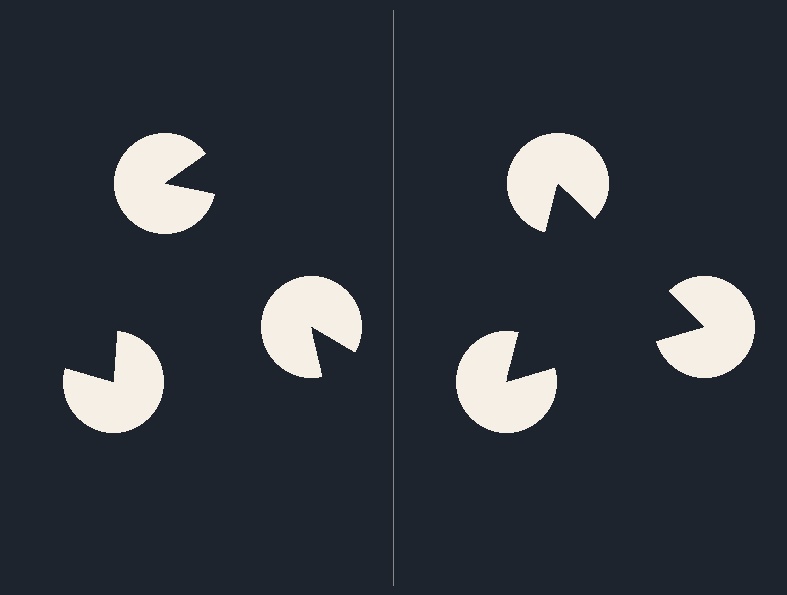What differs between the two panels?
The pac-man discs are positioned identically on both sides; only the wedge orientations differ. On the right they align to a triangle; on the left they are misaligned.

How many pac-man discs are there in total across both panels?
6 — 3 on each side.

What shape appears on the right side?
An illusory triangle.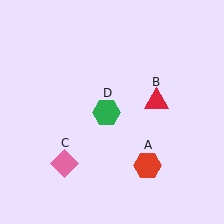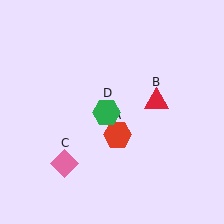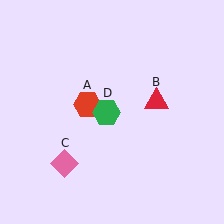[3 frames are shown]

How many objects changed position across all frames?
1 object changed position: red hexagon (object A).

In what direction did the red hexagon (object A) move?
The red hexagon (object A) moved up and to the left.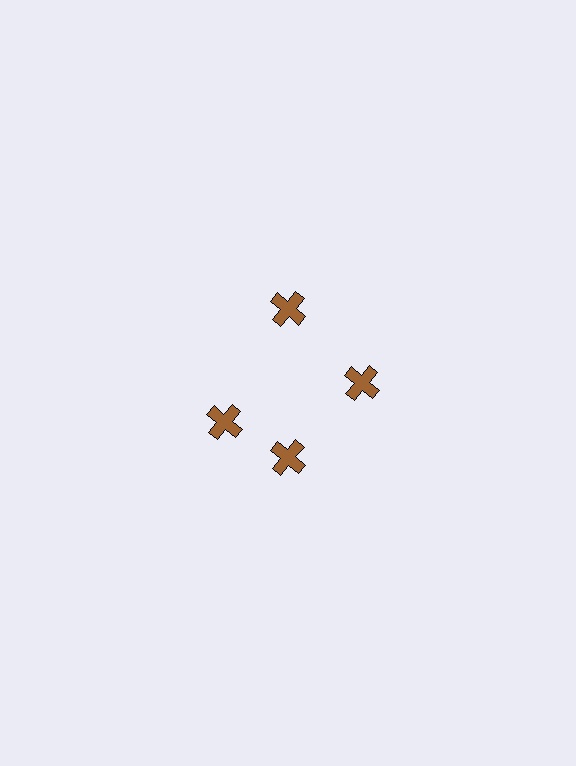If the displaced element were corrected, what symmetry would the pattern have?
It would have 4-fold rotational symmetry — the pattern would map onto itself every 90 degrees.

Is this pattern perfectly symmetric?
No. The 4 brown crosses are arranged in a ring, but one element near the 9 o'clock position is rotated out of alignment along the ring, breaking the 4-fold rotational symmetry.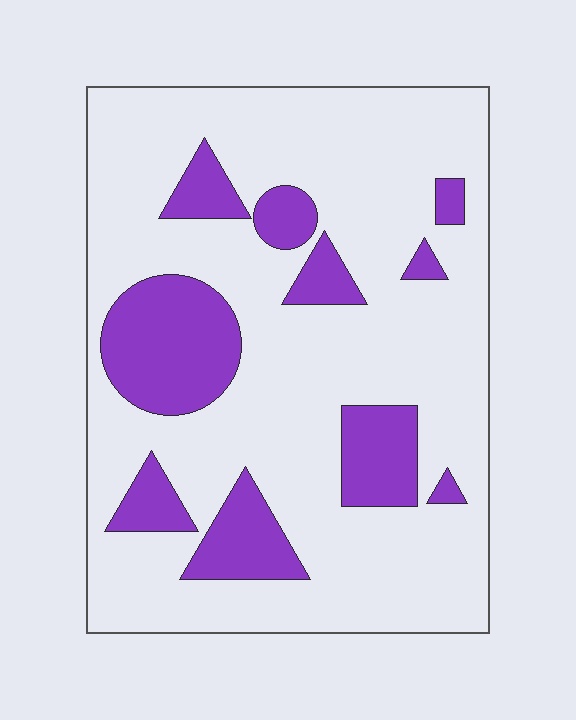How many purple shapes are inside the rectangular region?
10.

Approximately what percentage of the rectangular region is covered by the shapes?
Approximately 20%.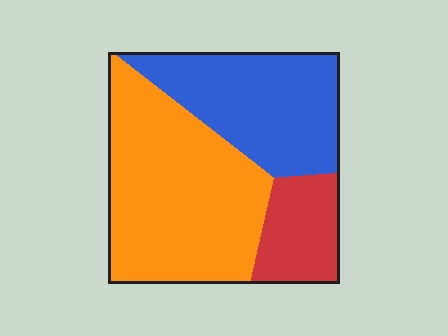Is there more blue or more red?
Blue.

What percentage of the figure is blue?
Blue takes up about one third (1/3) of the figure.